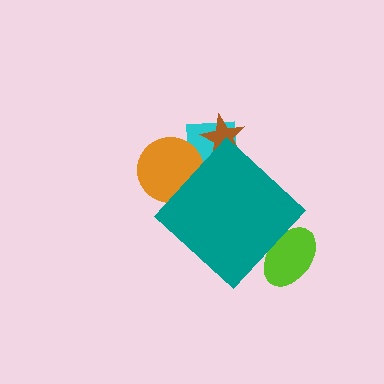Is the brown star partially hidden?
Yes, the brown star is partially hidden behind the teal diamond.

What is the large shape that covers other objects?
A teal diamond.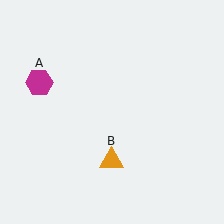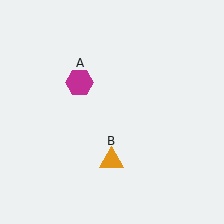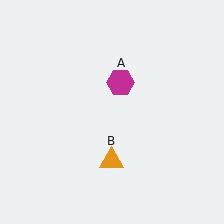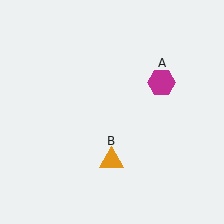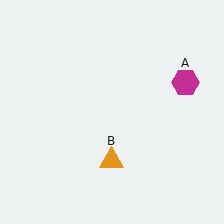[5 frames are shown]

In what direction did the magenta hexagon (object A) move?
The magenta hexagon (object A) moved right.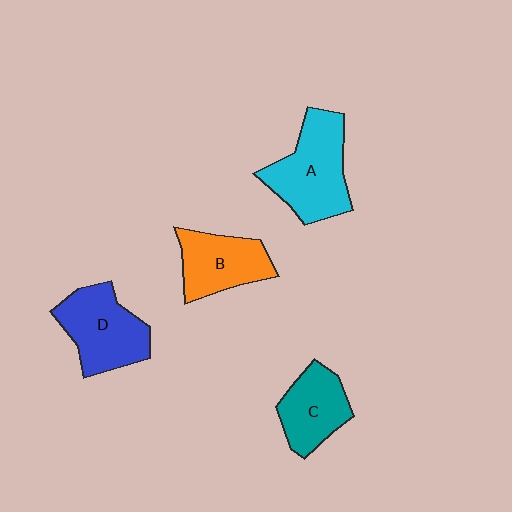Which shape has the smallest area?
Shape C (teal).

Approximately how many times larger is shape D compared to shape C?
Approximately 1.3 times.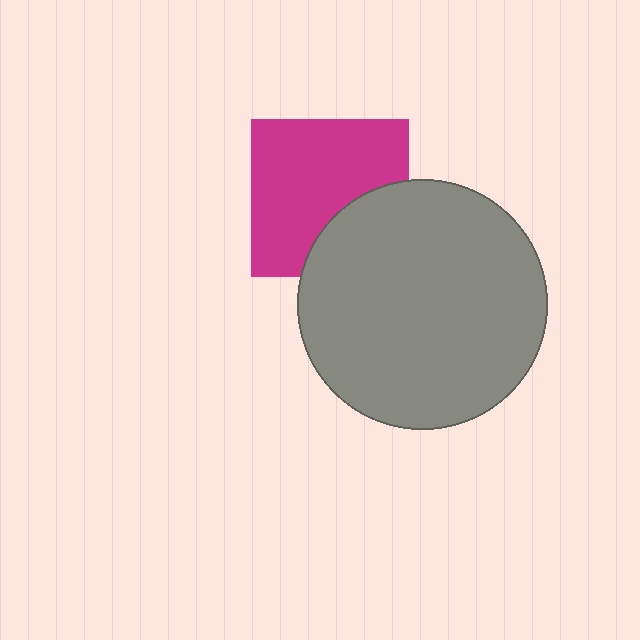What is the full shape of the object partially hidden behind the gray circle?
The partially hidden object is a magenta square.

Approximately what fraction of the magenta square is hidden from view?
Roughly 31% of the magenta square is hidden behind the gray circle.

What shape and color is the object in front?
The object in front is a gray circle.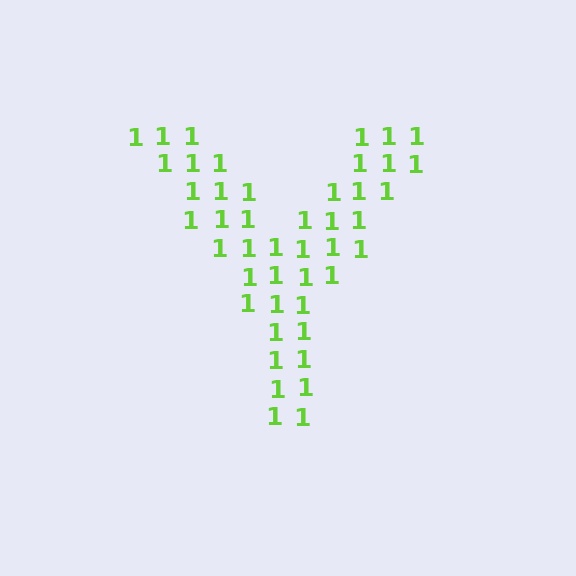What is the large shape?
The large shape is the letter Y.